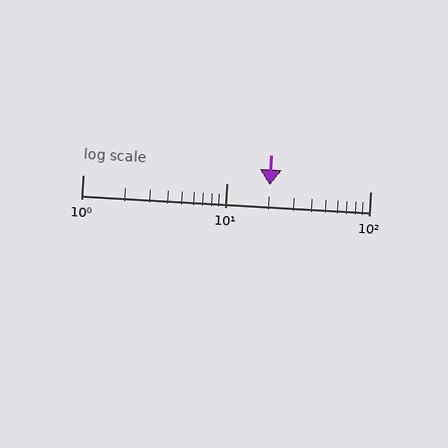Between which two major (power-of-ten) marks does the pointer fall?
The pointer is between 10 and 100.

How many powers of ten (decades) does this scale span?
The scale spans 2 decades, from 1 to 100.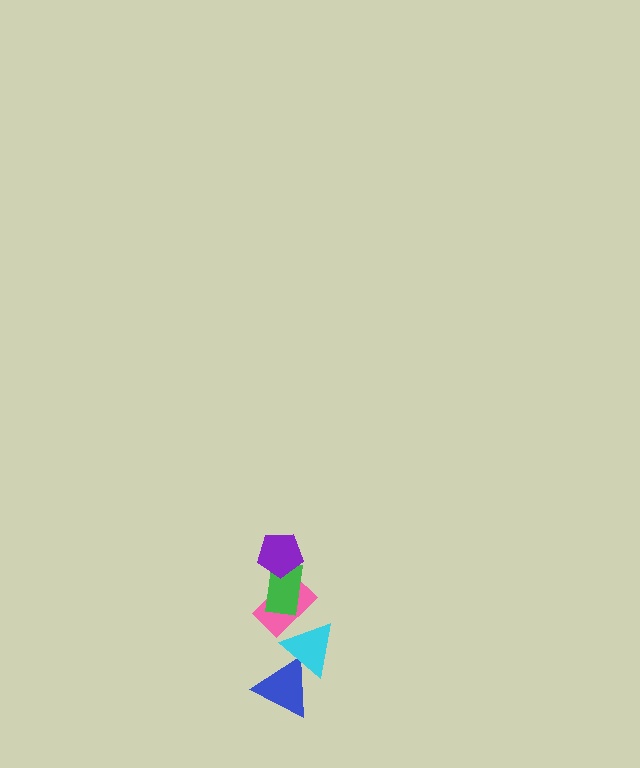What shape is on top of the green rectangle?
The purple pentagon is on top of the green rectangle.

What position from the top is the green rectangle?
The green rectangle is 2nd from the top.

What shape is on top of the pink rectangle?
The green rectangle is on top of the pink rectangle.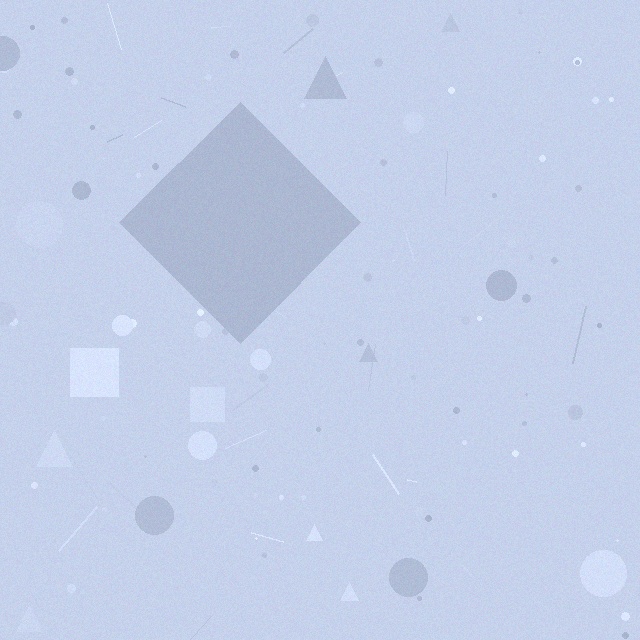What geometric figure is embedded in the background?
A diamond is embedded in the background.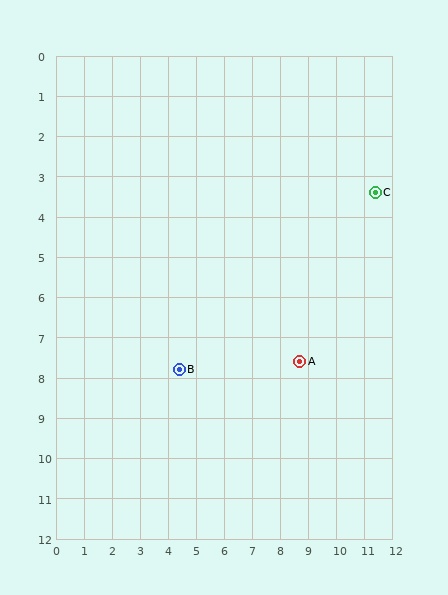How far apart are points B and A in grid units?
Points B and A are about 4.3 grid units apart.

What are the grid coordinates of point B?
Point B is at approximately (4.4, 7.8).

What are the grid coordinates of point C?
Point C is at approximately (11.4, 3.4).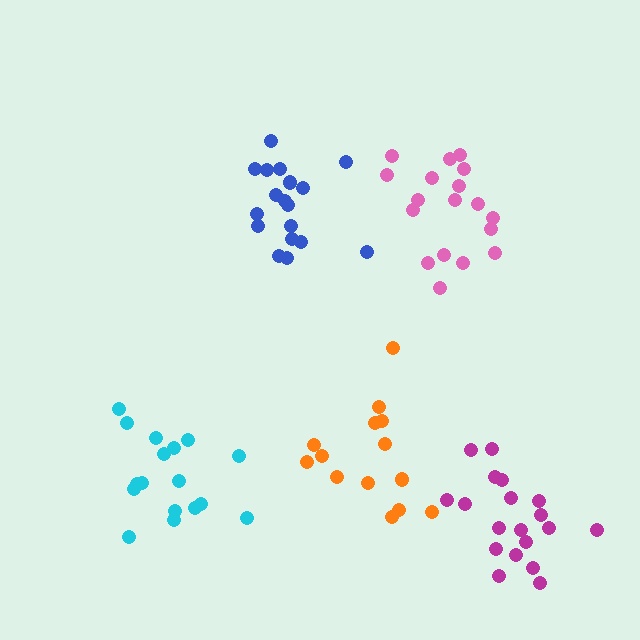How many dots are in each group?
Group 1: 19 dots, Group 2: 18 dots, Group 3: 14 dots, Group 4: 17 dots, Group 5: 19 dots (87 total).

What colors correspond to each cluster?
The clusters are colored: blue, pink, orange, cyan, magenta.